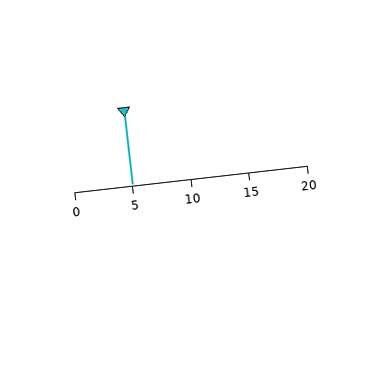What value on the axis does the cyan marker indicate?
The marker indicates approximately 5.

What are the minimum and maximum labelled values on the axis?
The axis runs from 0 to 20.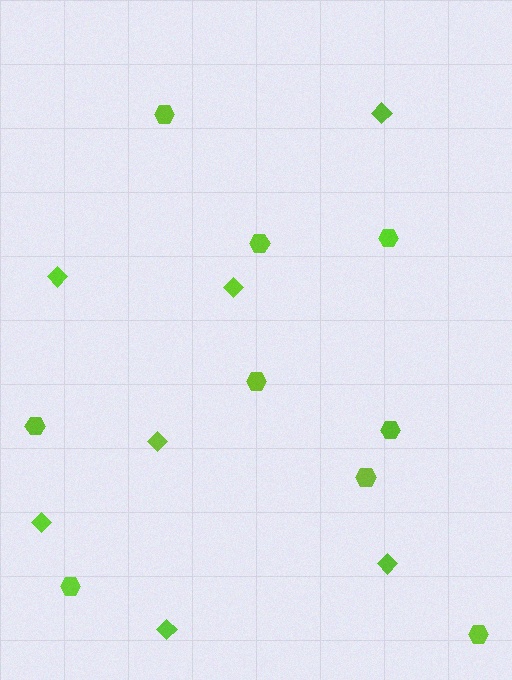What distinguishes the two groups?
There are 2 groups: one group of diamonds (7) and one group of hexagons (9).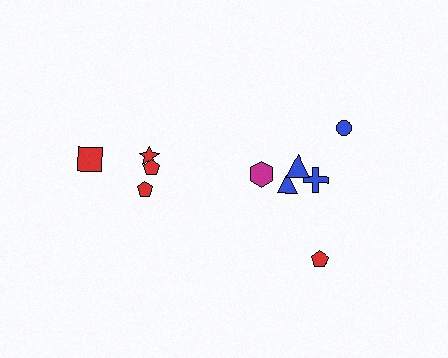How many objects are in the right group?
There are 6 objects.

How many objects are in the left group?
There are 4 objects.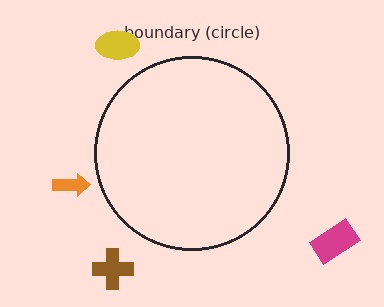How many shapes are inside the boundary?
0 inside, 4 outside.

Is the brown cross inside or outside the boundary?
Outside.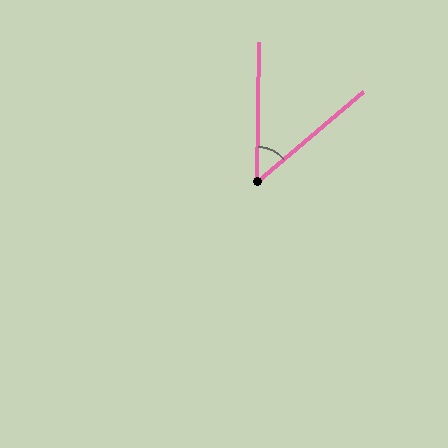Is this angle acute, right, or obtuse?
It is acute.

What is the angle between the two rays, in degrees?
Approximately 49 degrees.